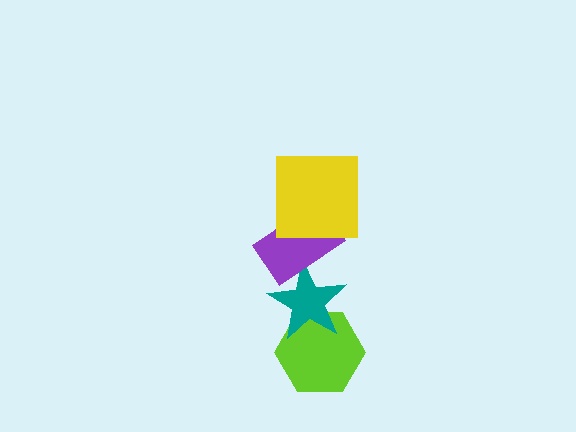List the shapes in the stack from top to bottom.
From top to bottom: the yellow square, the purple rectangle, the teal star, the lime hexagon.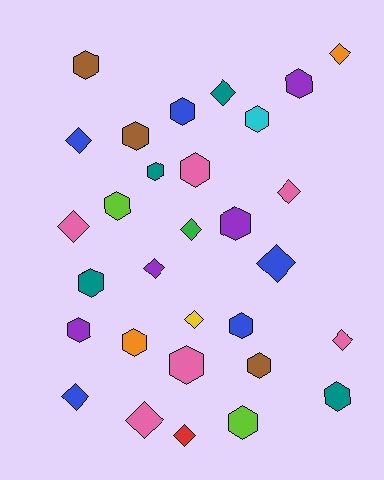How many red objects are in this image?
There is 1 red object.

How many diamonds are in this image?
There are 13 diamonds.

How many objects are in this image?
There are 30 objects.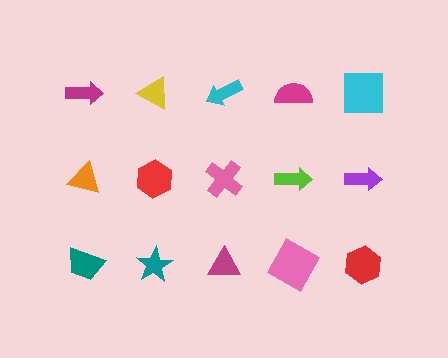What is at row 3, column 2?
A teal star.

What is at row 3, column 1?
A teal trapezoid.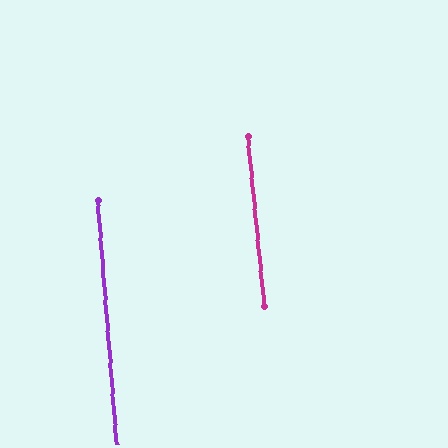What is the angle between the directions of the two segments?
Approximately 1 degree.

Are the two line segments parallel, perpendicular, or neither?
Parallel — their directions differ by only 1.0°.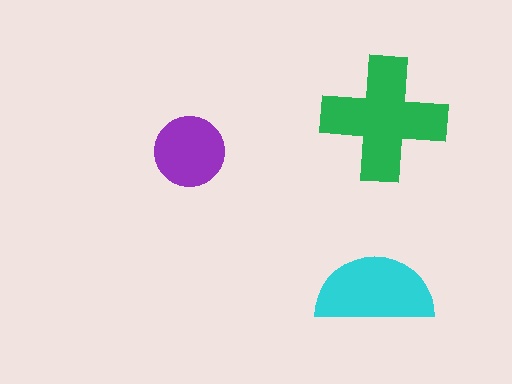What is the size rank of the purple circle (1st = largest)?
3rd.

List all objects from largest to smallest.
The green cross, the cyan semicircle, the purple circle.